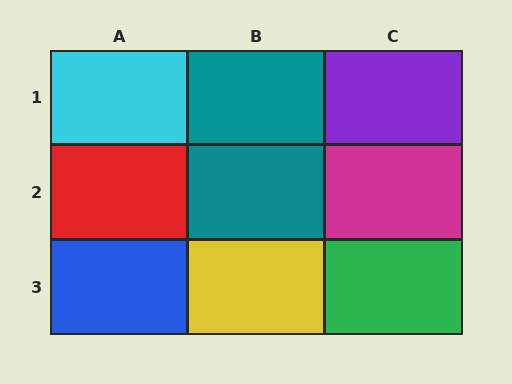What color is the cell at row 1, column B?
Teal.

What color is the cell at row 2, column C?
Magenta.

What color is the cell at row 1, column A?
Cyan.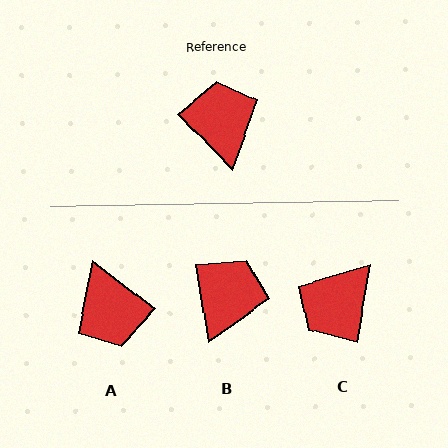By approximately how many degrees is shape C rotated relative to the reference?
Approximately 126 degrees counter-clockwise.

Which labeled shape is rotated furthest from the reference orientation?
A, about 172 degrees away.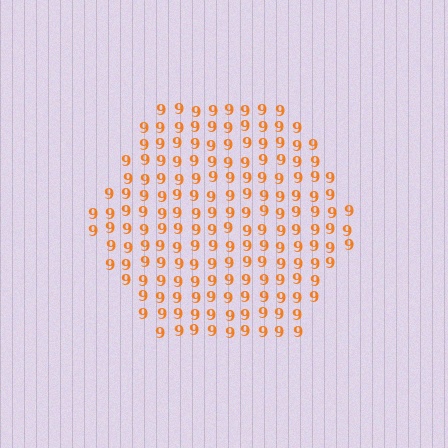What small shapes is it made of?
It is made of small digit 9's.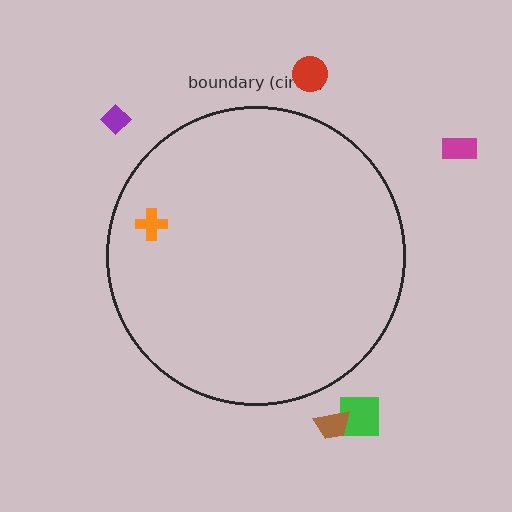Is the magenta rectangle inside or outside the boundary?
Outside.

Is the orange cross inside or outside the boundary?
Inside.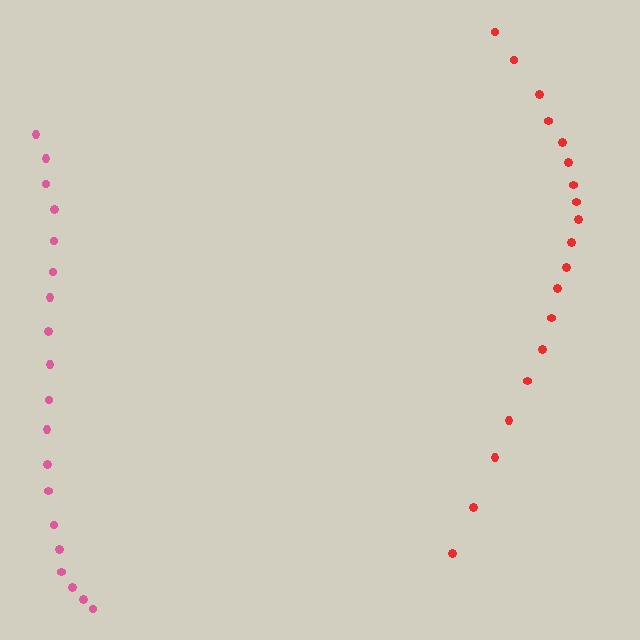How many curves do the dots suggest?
There are 2 distinct paths.